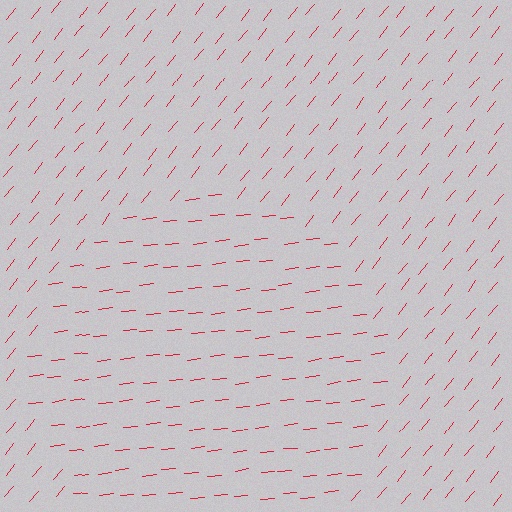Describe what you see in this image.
The image is filled with small red line segments. A circle region in the image has lines oriented differently from the surrounding lines, creating a visible texture boundary.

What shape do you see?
I see a circle.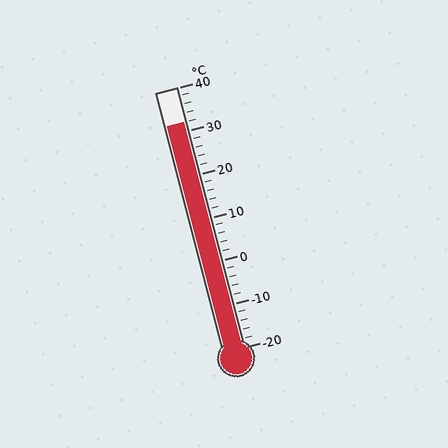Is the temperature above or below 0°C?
The temperature is above 0°C.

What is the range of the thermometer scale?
The thermometer scale ranges from -20°C to 40°C.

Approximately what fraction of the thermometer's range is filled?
The thermometer is filled to approximately 85% of its range.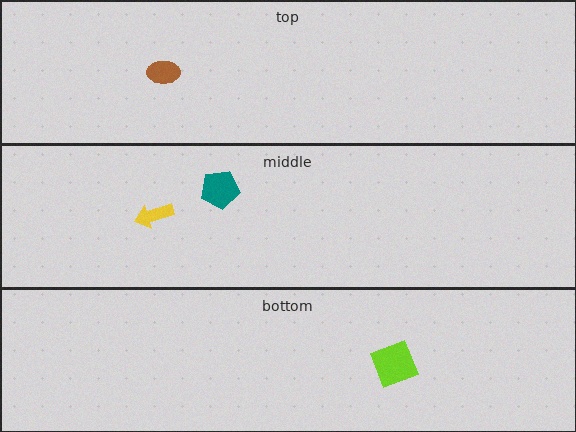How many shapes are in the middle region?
2.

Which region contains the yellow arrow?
The middle region.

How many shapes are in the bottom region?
1.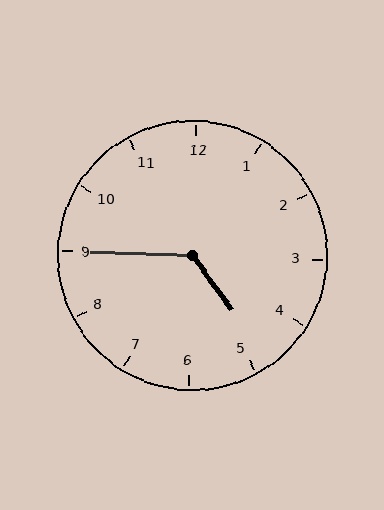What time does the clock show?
4:45.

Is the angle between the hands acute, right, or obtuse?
It is obtuse.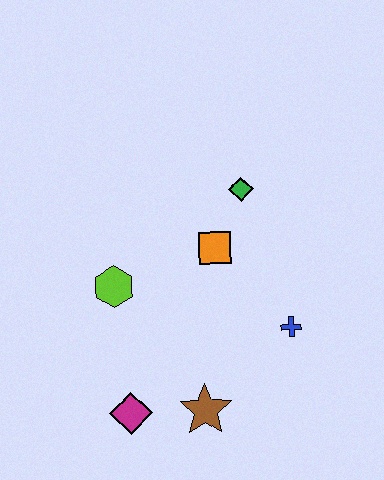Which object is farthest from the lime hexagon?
The blue cross is farthest from the lime hexagon.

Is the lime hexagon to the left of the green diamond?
Yes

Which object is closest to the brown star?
The magenta diamond is closest to the brown star.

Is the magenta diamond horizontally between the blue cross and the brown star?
No